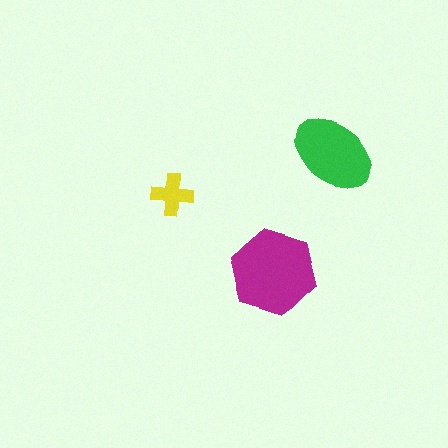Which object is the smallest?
The yellow cross.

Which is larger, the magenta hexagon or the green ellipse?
The magenta hexagon.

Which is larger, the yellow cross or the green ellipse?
The green ellipse.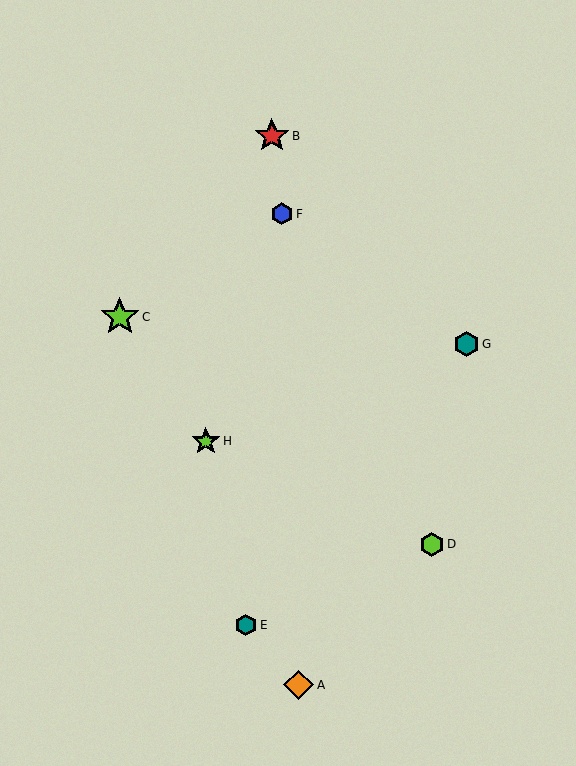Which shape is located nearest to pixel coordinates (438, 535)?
The lime hexagon (labeled D) at (432, 545) is nearest to that location.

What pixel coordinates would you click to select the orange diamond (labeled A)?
Click at (299, 685) to select the orange diamond A.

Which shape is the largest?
The lime star (labeled C) is the largest.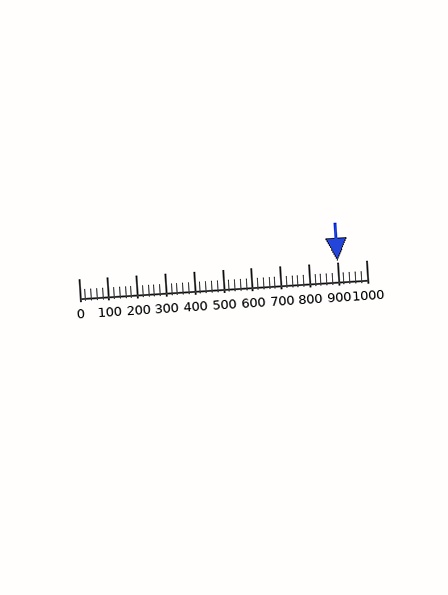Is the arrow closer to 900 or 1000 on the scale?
The arrow is closer to 900.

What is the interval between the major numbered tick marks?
The major tick marks are spaced 100 units apart.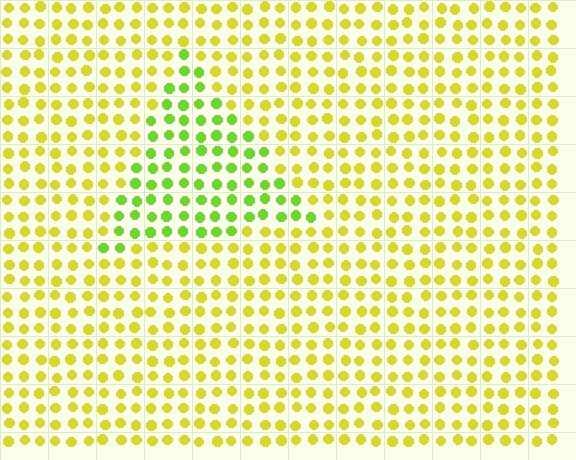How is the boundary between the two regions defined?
The boundary is defined purely by a slight shift in hue (about 38 degrees). Spacing, size, and orientation are identical on both sides.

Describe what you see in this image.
The image is filled with small yellow elements in a uniform arrangement. A triangle-shaped region is visible where the elements are tinted to a slightly different hue, forming a subtle color boundary.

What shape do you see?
I see a triangle.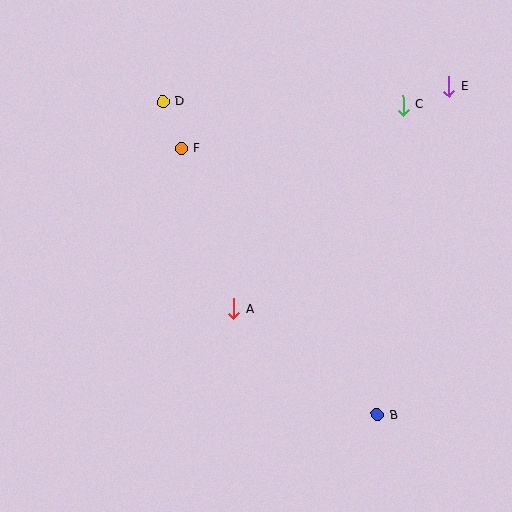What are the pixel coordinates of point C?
Point C is at (403, 105).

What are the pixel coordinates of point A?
Point A is at (234, 309).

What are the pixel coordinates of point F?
Point F is at (181, 148).